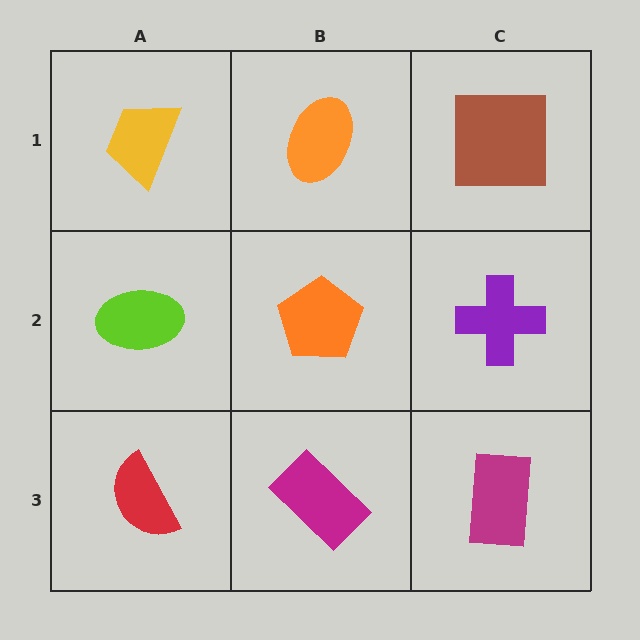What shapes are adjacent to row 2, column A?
A yellow trapezoid (row 1, column A), a red semicircle (row 3, column A), an orange pentagon (row 2, column B).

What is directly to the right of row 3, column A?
A magenta rectangle.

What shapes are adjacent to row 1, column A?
A lime ellipse (row 2, column A), an orange ellipse (row 1, column B).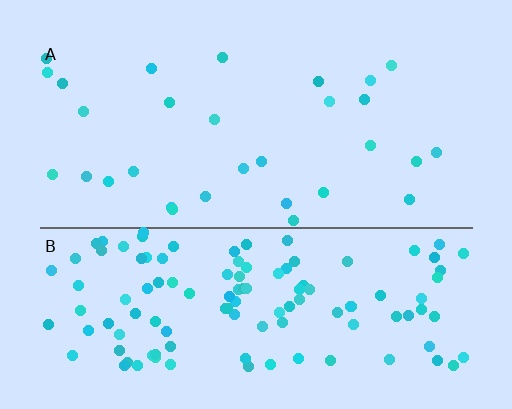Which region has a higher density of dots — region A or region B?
B (the bottom).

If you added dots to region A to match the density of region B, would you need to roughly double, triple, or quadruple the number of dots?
Approximately quadruple.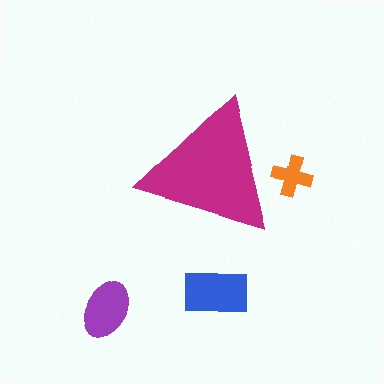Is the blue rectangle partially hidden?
No, the blue rectangle is fully visible.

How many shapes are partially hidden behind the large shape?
1 shape is partially hidden.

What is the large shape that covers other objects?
A magenta triangle.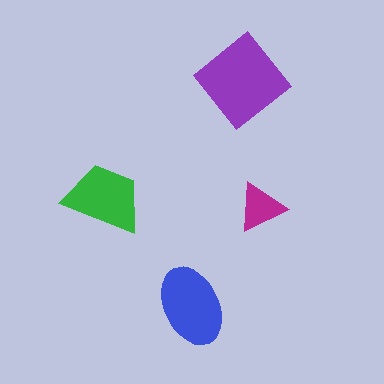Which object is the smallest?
The magenta triangle.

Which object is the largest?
The purple diamond.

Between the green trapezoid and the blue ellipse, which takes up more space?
The blue ellipse.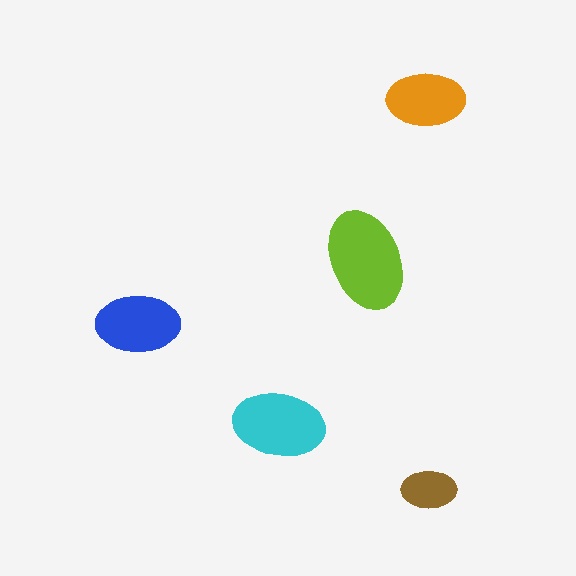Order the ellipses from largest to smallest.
the lime one, the cyan one, the blue one, the orange one, the brown one.